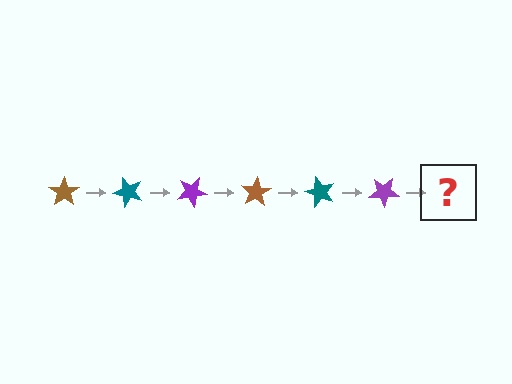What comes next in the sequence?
The next element should be a brown star, rotated 300 degrees from the start.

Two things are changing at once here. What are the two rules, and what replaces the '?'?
The two rules are that it rotates 50 degrees each step and the color cycles through brown, teal, and purple. The '?' should be a brown star, rotated 300 degrees from the start.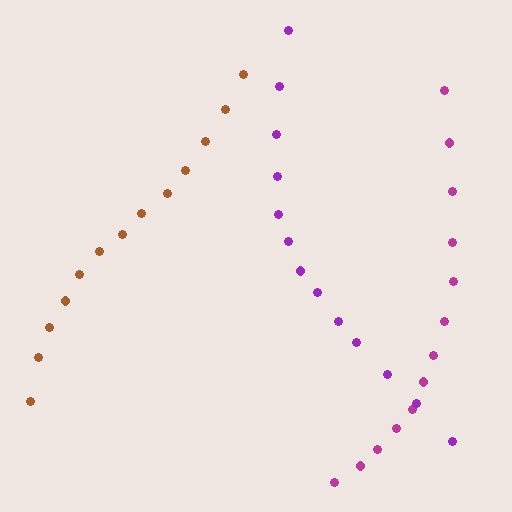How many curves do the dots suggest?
There are 3 distinct paths.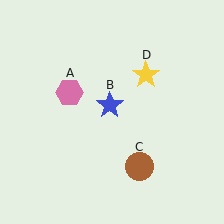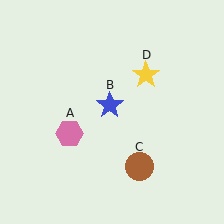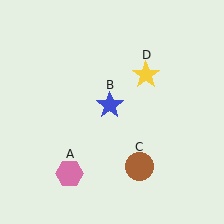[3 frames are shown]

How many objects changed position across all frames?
1 object changed position: pink hexagon (object A).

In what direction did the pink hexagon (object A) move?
The pink hexagon (object A) moved down.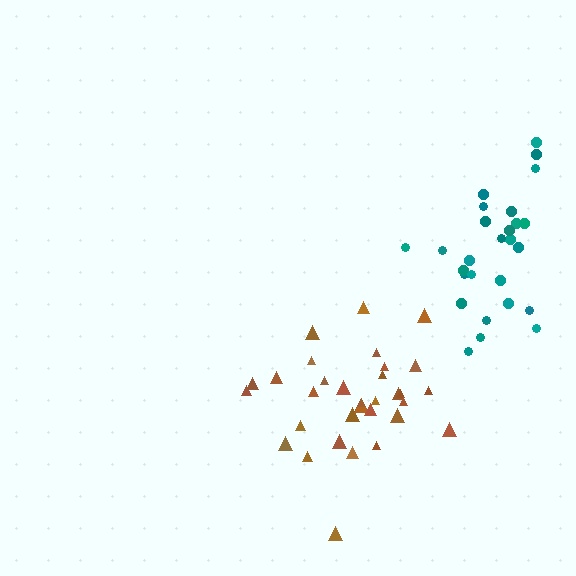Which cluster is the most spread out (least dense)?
Teal.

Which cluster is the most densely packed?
Brown.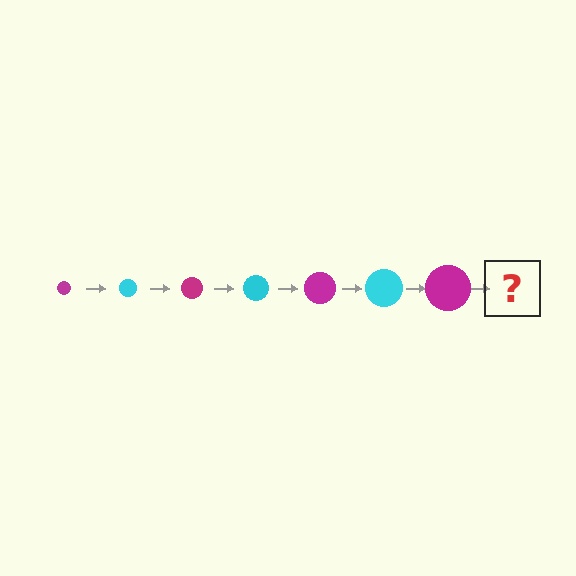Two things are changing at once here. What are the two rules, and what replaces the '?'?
The two rules are that the circle grows larger each step and the color cycles through magenta and cyan. The '?' should be a cyan circle, larger than the previous one.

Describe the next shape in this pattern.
It should be a cyan circle, larger than the previous one.